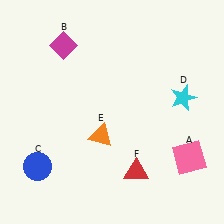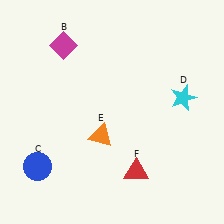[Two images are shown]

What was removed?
The pink square (A) was removed in Image 2.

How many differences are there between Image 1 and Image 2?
There is 1 difference between the two images.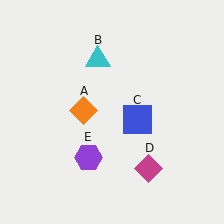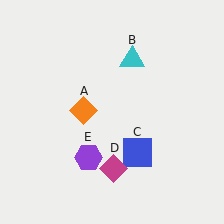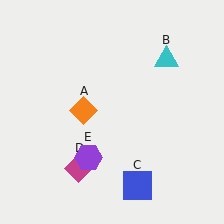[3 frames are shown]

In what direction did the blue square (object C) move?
The blue square (object C) moved down.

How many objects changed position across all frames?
3 objects changed position: cyan triangle (object B), blue square (object C), magenta diamond (object D).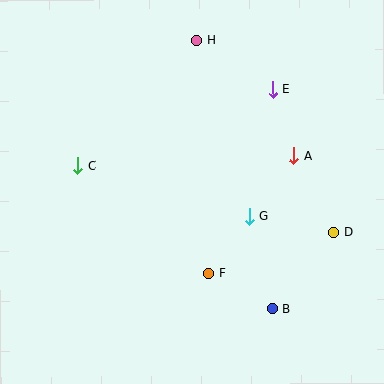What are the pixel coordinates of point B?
Point B is at (272, 308).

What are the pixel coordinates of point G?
Point G is at (249, 216).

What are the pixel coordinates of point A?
Point A is at (293, 156).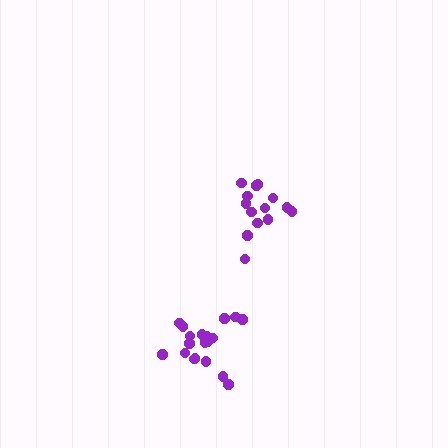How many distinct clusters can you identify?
There are 2 distinct clusters.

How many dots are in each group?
Group 1: 14 dots, Group 2: 19 dots (33 total).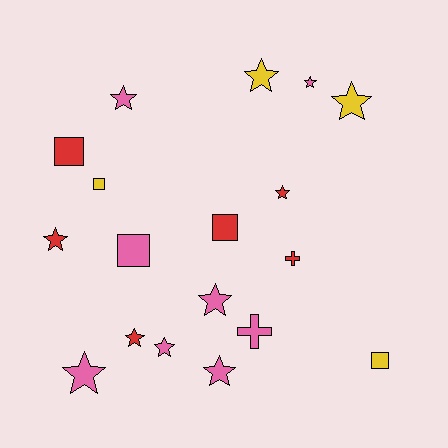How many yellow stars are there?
There are 2 yellow stars.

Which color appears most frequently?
Pink, with 8 objects.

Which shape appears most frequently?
Star, with 11 objects.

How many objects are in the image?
There are 18 objects.